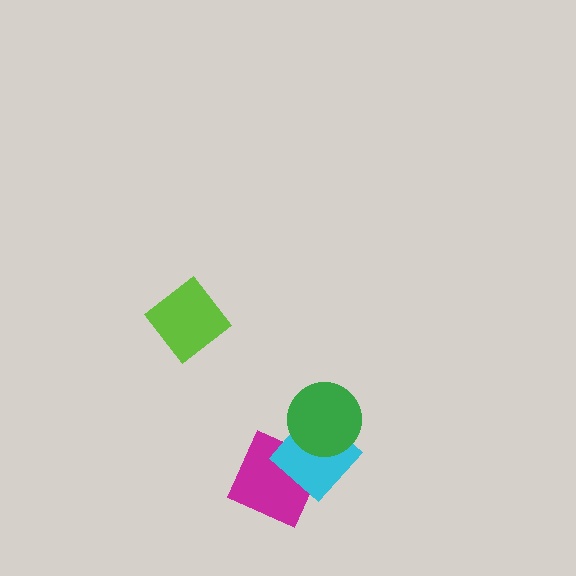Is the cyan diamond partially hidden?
Yes, it is partially covered by another shape.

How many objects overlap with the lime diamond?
0 objects overlap with the lime diamond.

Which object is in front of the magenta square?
The cyan diamond is in front of the magenta square.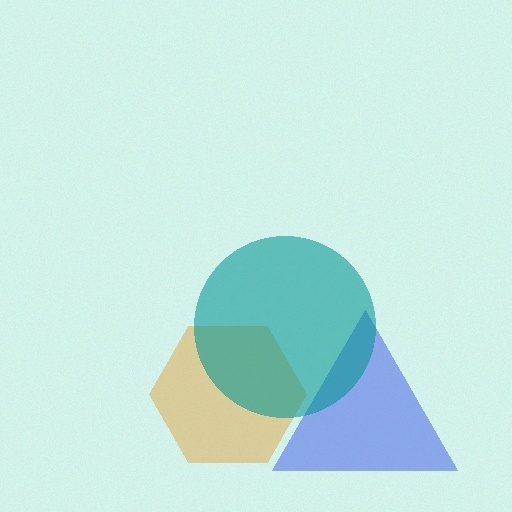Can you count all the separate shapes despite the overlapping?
Yes, there are 3 separate shapes.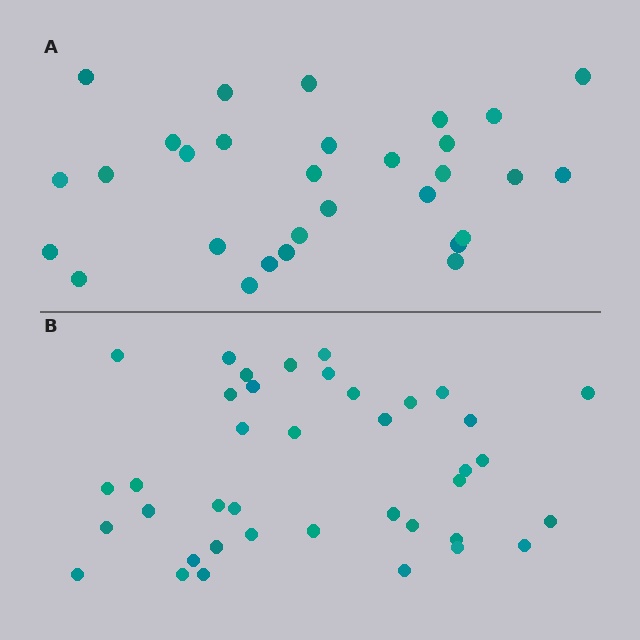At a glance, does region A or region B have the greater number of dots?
Region B (the bottom region) has more dots.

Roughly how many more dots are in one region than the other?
Region B has roughly 8 or so more dots than region A.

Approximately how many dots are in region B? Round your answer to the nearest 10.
About 40 dots. (The exact count is 39, which rounds to 40.)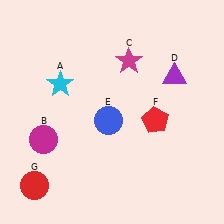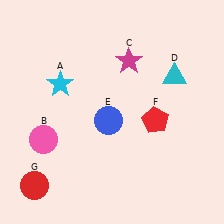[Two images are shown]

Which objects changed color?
B changed from magenta to pink. D changed from purple to cyan.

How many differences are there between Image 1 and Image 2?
There are 2 differences between the two images.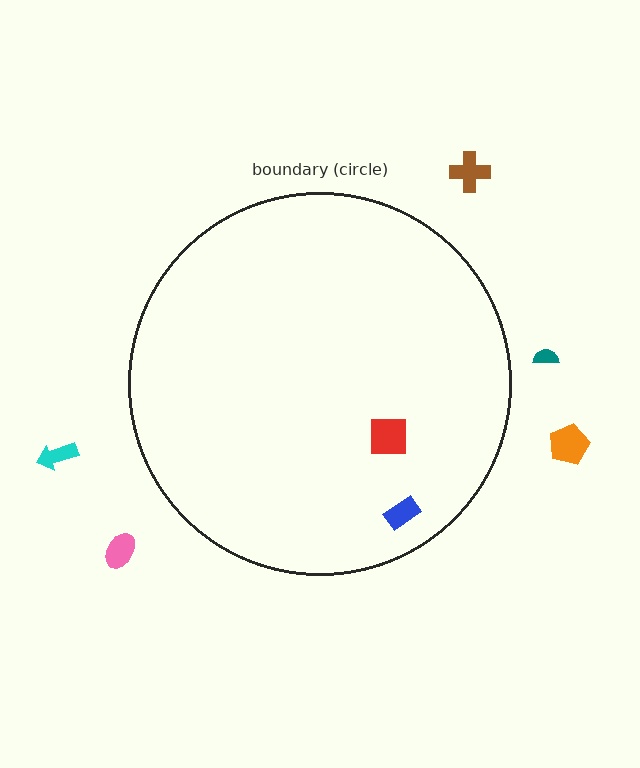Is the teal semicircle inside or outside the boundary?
Outside.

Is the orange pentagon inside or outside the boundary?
Outside.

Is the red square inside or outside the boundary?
Inside.